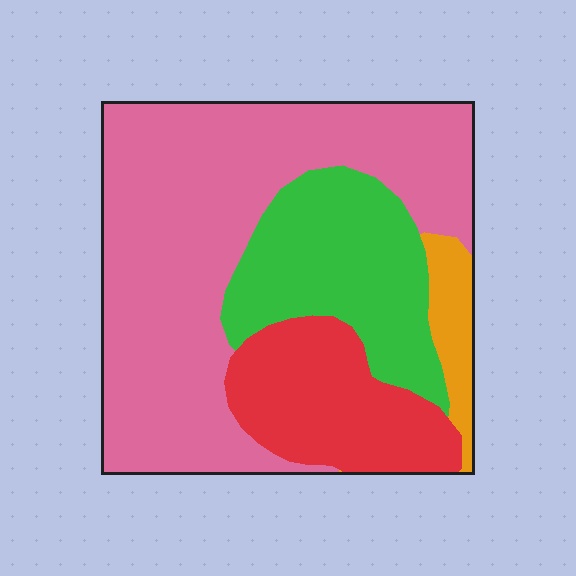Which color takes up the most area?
Pink, at roughly 55%.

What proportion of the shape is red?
Red covers 18% of the shape.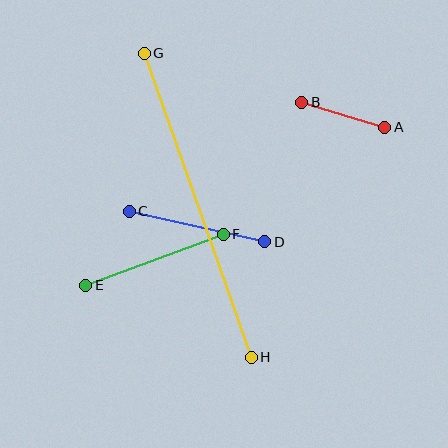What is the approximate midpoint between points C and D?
The midpoint is at approximately (197, 226) pixels.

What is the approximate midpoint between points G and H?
The midpoint is at approximately (198, 205) pixels.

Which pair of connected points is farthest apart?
Points G and H are farthest apart.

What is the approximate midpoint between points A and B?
The midpoint is at approximately (343, 115) pixels.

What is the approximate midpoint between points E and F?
The midpoint is at approximately (154, 260) pixels.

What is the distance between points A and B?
The distance is approximately 87 pixels.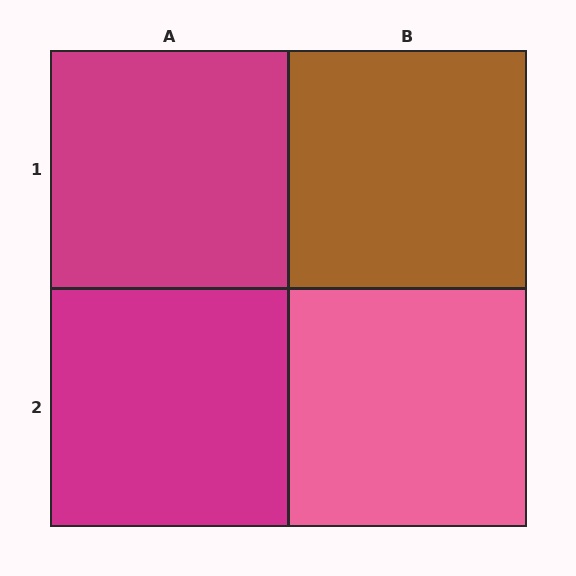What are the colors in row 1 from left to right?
Magenta, brown.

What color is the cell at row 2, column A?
Magenta.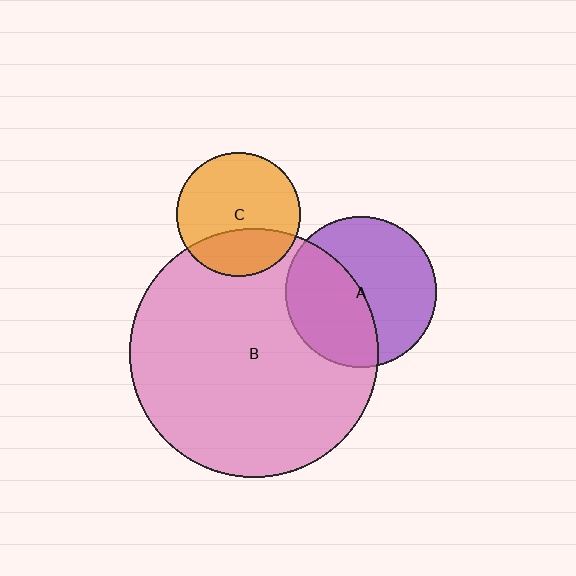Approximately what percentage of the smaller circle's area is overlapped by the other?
Approximately 45%.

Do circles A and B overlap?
Yes.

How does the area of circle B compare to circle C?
Approximately 4.0 times.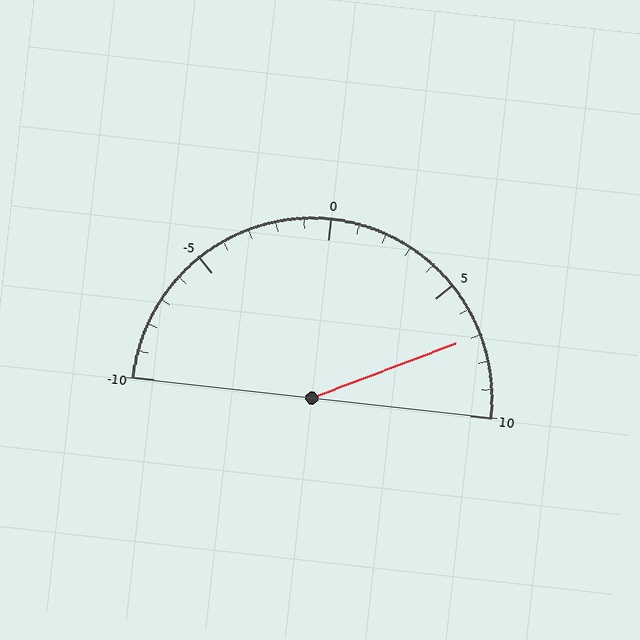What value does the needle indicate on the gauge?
The needle indicates approximately 7.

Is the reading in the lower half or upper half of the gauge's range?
The reading is in the upper half of the range (-10 to 10).